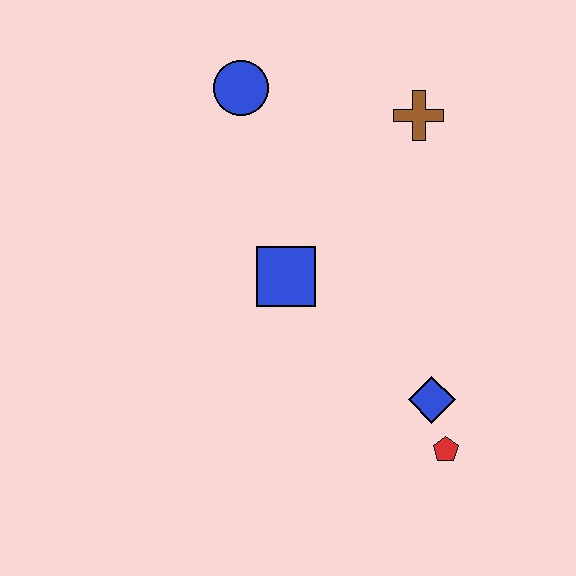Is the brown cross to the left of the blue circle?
No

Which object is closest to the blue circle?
The brown cross is closest to the blue circle.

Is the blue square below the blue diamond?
No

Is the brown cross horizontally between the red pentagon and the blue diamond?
No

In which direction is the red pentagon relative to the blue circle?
The red pentagon is below the blue circle.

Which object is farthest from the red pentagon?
The blue circle is farthest from the red pentagon.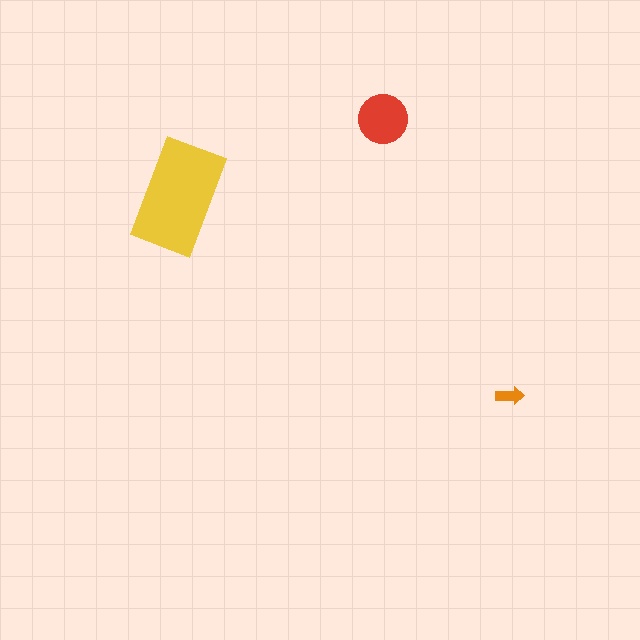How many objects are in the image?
There are 3 objects in the image.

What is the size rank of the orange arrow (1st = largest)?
3rd.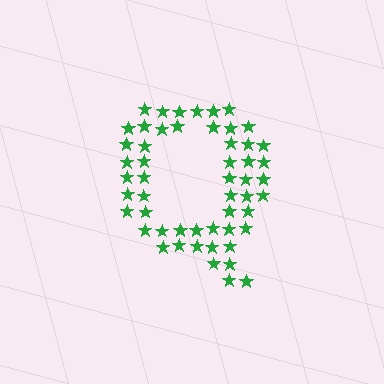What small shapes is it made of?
It is made of small stars.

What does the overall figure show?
The overall figure shows the letter Q.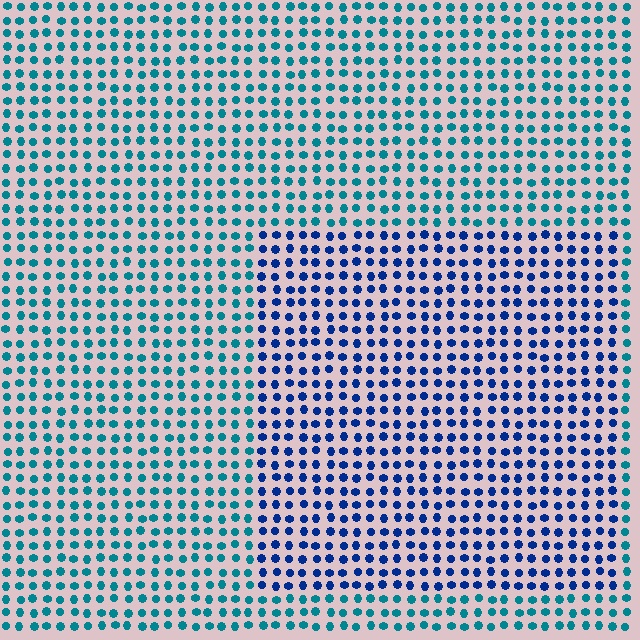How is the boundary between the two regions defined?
The boundary is defined purely by a slight shift in hue (about 38 degrees). Spacing, size, and orientation are identical on both sides.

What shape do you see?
I see a rectangle.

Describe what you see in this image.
The image is filled with small teal elements in a uniform arrangement. A rectangle-shaped region is visible where the elements are tinted to a slightly different hue, forming a subtle color boundary.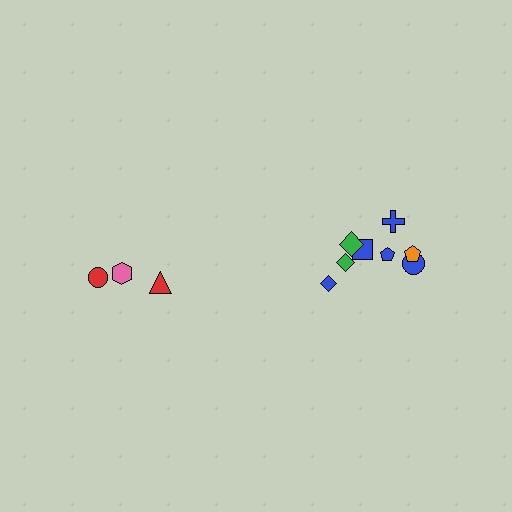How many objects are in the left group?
There are 3 objects.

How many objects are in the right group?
There are 8 objects.